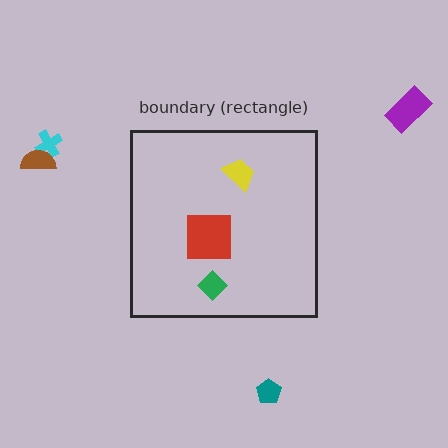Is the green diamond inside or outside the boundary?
Inside.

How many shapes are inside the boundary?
3 inside, 4 outside.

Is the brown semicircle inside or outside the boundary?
Outside.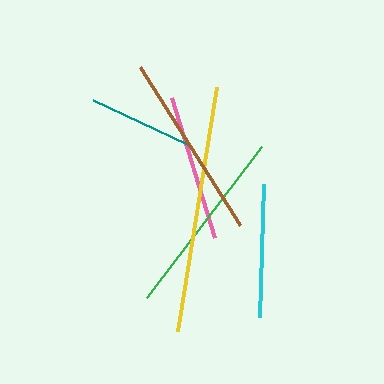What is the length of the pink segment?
The pink segment is approximately 147 pixels long.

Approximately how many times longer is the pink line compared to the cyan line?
The pink line is approximately 1.1 times the length of the cyan line.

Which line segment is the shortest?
The teal line is the shortest at approximately 104 pixels.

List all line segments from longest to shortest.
From longest to shortest: yellow, green, brown, pink, cyan, teal.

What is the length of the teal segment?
The teal segment is approximately 104 pixels long.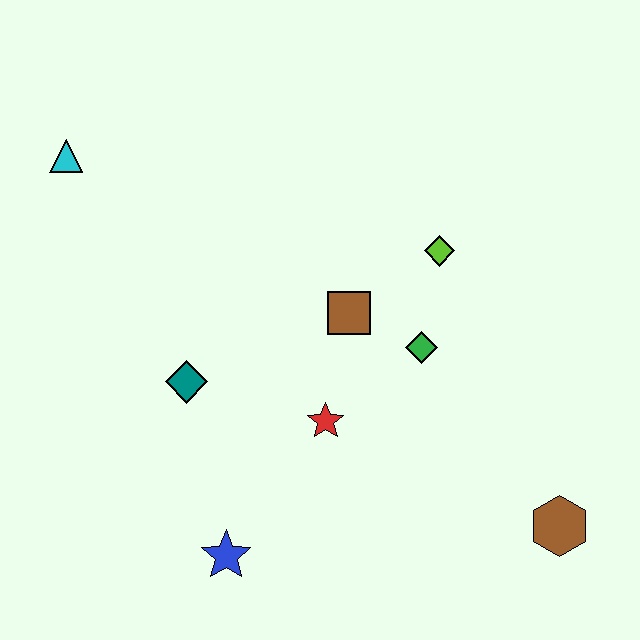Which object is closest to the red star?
The brown square is closest to the red star.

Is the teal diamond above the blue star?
Yes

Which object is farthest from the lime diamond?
The cyan triangle is farthest from the lime diamond.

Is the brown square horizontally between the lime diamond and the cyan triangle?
Yes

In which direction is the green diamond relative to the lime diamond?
The green diamond is below the lime diamond.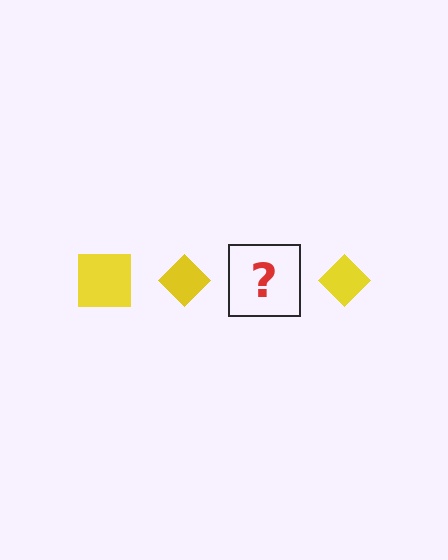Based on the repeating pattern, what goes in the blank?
The blank should be a yellow square.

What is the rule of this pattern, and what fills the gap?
The rule is that the pattern cycles through square, diamond shapes in yellow. The gap should be filled with a yellow square.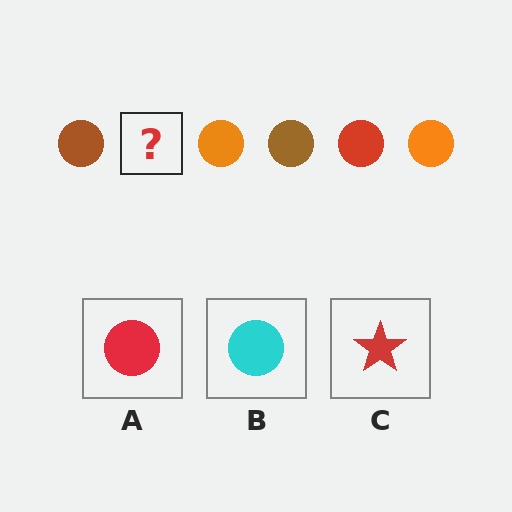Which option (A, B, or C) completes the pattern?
A.